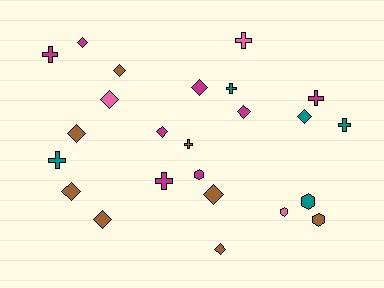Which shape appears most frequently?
Diamond, with 12 objects.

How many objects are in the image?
There are 24 objects.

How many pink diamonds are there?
There is 1 pink diamond.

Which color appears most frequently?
Brown, with 8 objects.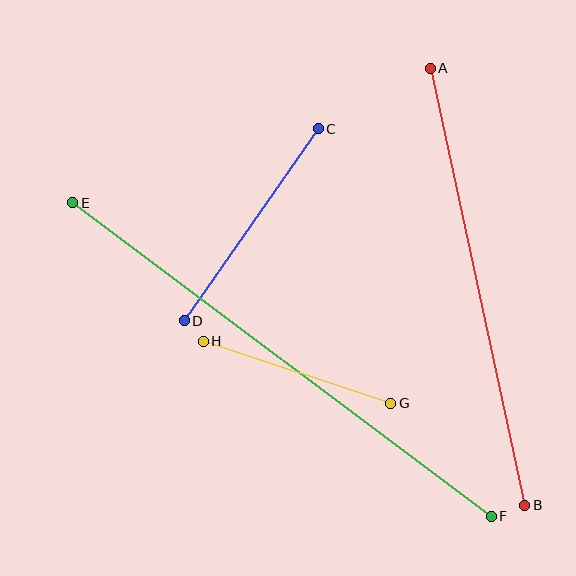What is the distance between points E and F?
The distance is approximately 523 pixels.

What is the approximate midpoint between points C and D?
The midpoint is at approximately (251, 225) pixels.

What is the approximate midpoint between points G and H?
The midpoint is at approximately (297, 372) pixels.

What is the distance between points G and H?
The distance is approximately 197 pixels.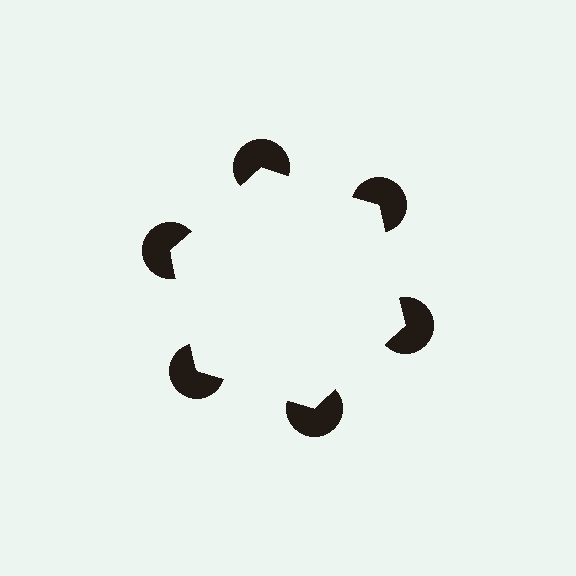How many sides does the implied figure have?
6 sides.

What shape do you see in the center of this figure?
An illusory hexagon — its edges are inferred from the aligned wedge cuts in the pac-man discs, not physically drawn.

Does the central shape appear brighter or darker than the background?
It typically appears slightly brighter than the background, even though no actual brightness change is drawn.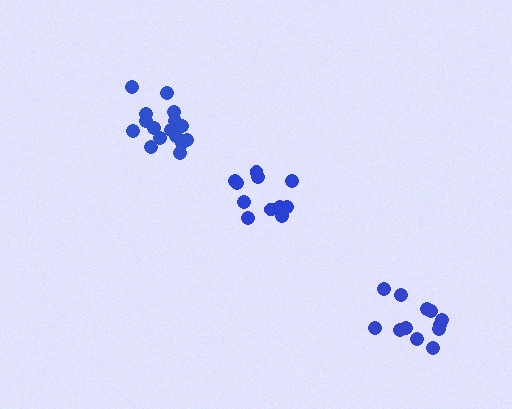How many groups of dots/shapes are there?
There are 3 groups.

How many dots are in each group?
Group 1: 11 dots, Group 2: 12 dots, Group 3: 16 dots (39 total).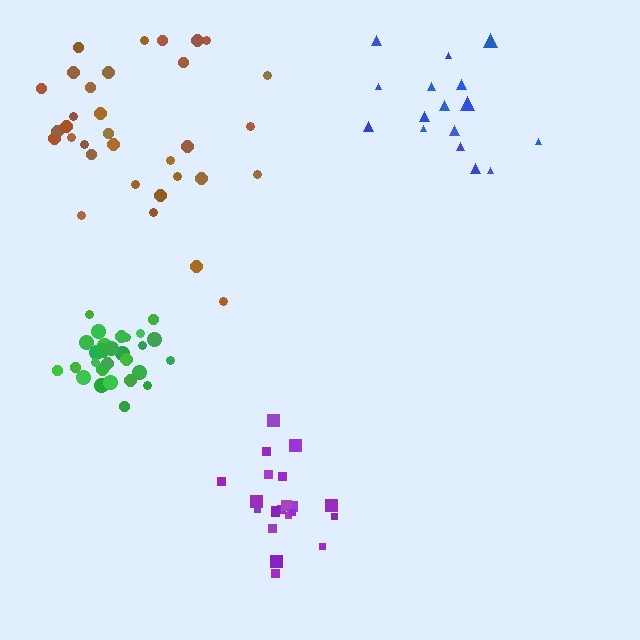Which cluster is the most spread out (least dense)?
Brown.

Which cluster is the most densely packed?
Green.